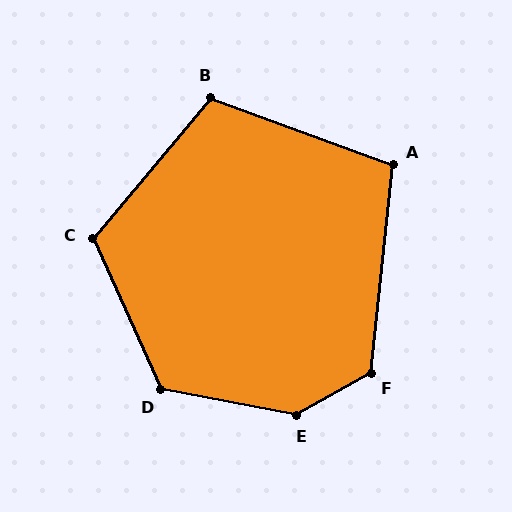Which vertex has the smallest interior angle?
A, at approximately 104 degrees.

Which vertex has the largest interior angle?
E, at approximately 140 degrees.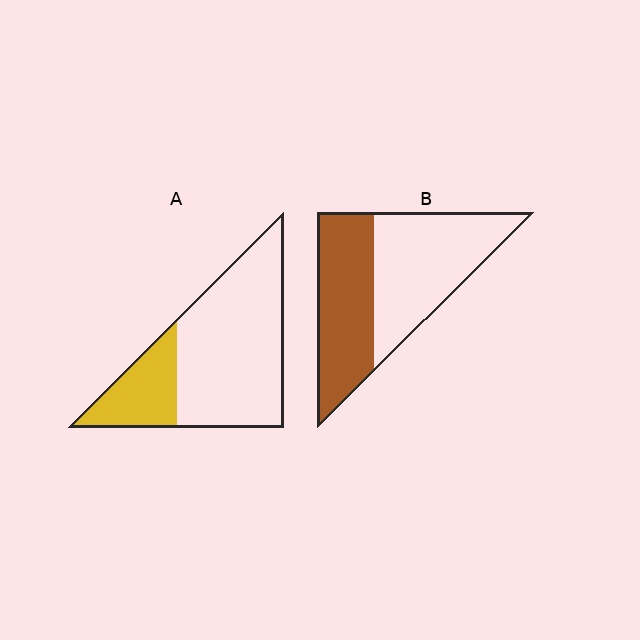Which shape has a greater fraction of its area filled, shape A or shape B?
Shape B.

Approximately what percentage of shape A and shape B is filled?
A is approximately 25% and B is approximately 45%.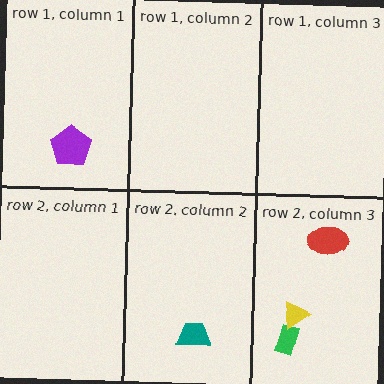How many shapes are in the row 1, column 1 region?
1.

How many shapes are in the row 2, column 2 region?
1.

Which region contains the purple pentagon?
The row 1, column 1 region.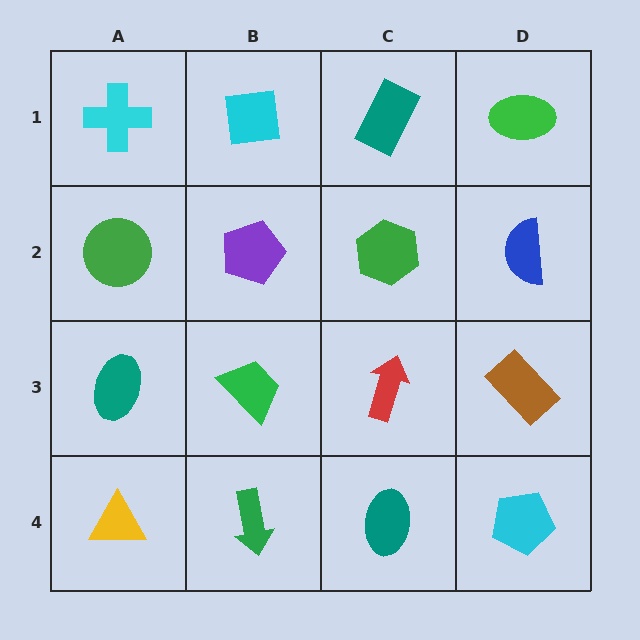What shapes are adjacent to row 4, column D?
A brown rectangle (row 3, column D), a teal ellipse (row 4, column C).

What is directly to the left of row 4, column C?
A green arrow.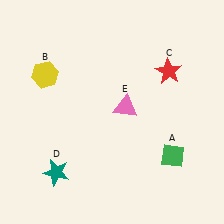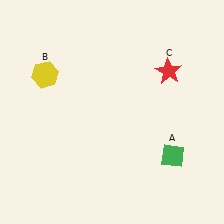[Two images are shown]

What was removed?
The teal star (D), the pink triangle (E) were removed in Image 2.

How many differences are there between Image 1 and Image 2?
There are 2 differences between the two images.